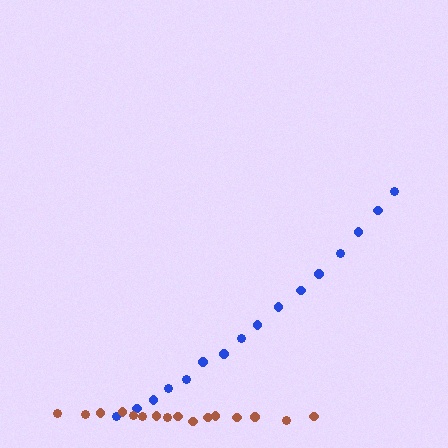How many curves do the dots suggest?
There are 2 distinct paths.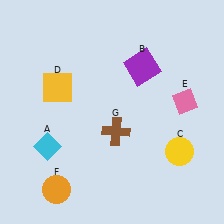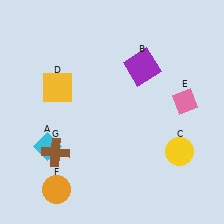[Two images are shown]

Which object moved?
The brown cross (G) moved left.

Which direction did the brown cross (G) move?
The brown cross (G) moved left.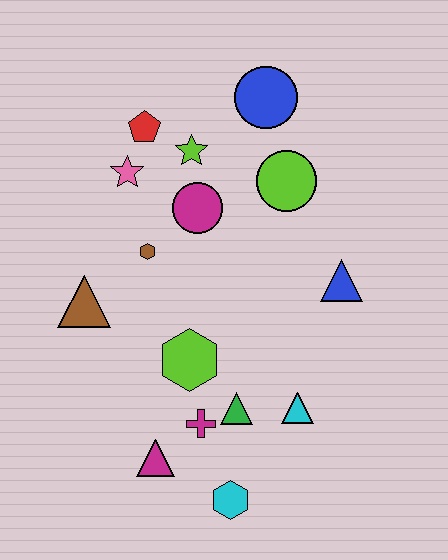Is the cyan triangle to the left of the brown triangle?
No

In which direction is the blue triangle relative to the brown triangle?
The blue triangle is to the right of the brown triangle.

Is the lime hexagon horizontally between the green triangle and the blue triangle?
No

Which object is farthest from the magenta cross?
The blue circle is farthest from the magenta cross.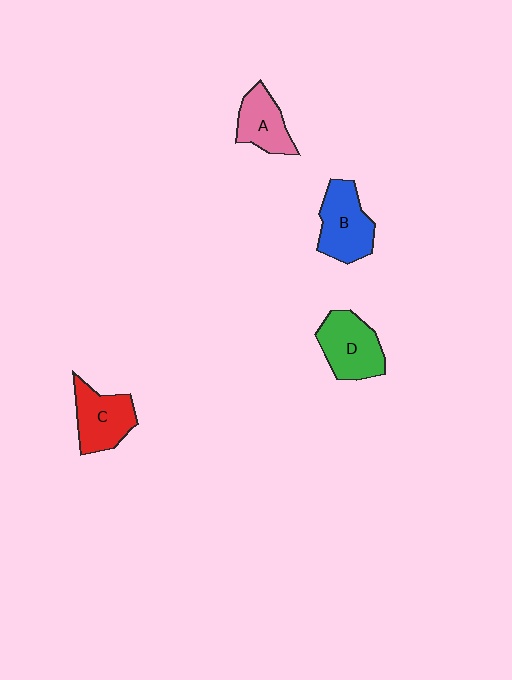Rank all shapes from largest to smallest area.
From largest to smallest: D (green), B (blue), C (red), A (pink).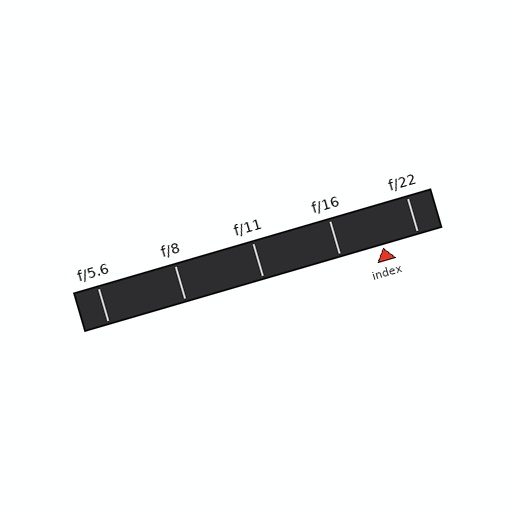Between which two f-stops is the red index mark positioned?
The index mark is between f/16 and f/22.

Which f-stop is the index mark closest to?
The index mark is closest to f/22.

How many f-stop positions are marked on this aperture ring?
There are 5 f-stop positions marked.